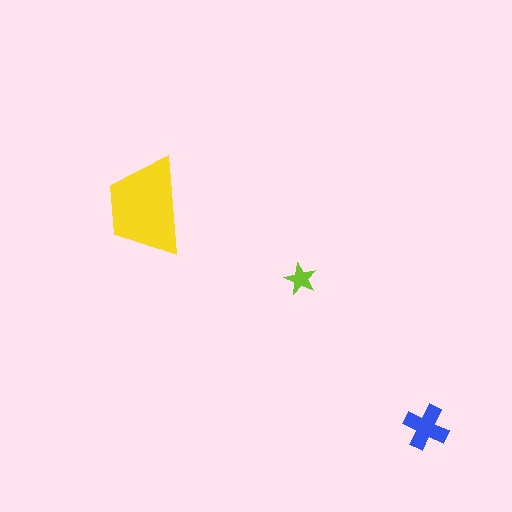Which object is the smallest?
The lime star.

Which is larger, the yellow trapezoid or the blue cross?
The yellow trapezoid.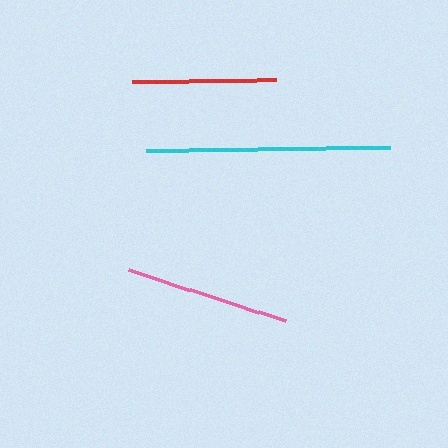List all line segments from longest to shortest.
From longest to shortest: cyan, pink, red.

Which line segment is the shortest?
The red line is the shortest at approximately 144 pixels.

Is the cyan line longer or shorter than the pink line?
The cyan line is longer than the pink line.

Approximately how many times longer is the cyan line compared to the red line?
The cyan line is approximately 1.7 times the length of the red line.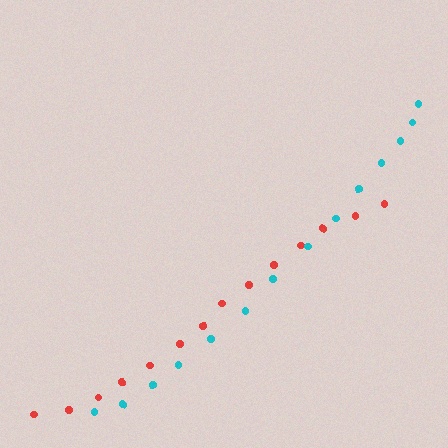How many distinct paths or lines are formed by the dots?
There are 2 distinct paths.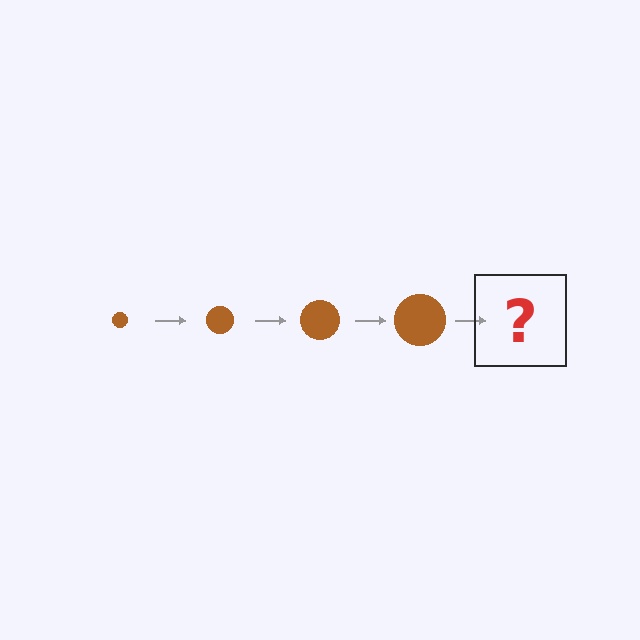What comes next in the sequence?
The next element should be a brown circle, larger than the previous one.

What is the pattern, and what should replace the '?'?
The pattern is that the circle gets progressively larger each step. The '?' should be a brown circle, larger than the previous one.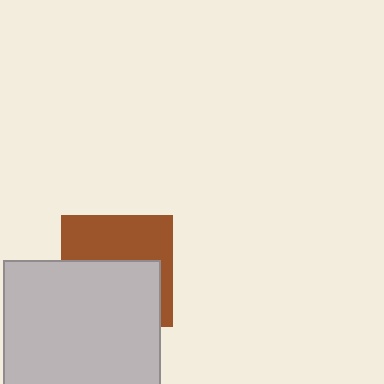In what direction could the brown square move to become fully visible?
The brown square could move up. That would shift it out from behind the light gray square entirely.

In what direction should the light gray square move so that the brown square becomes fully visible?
The light gray square should move down. That is the shortest direction to clear the overlap and leave the brown square fully visible.